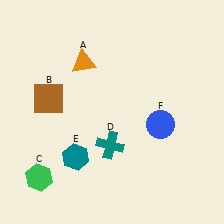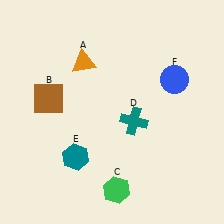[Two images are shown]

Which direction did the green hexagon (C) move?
The green hexagon (C) moved right.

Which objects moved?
The objects that moved are: the green hexagon (C), the teal cross (D), the blue circle (F).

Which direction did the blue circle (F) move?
The blue circle (F) moved up.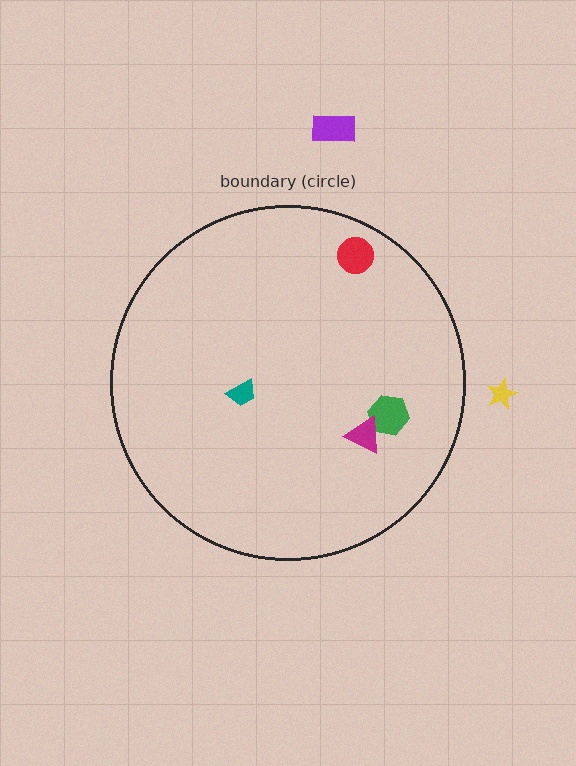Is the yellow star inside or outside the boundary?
Outside.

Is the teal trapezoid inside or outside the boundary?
Inside.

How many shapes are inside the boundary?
4 inside, 2 outside.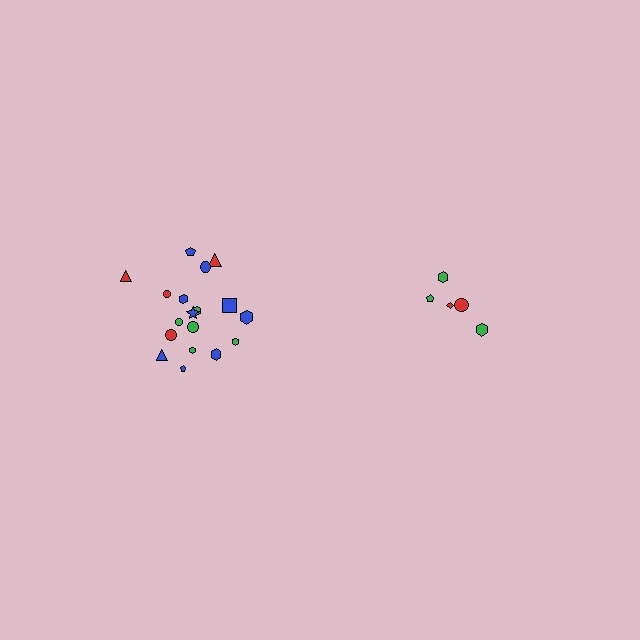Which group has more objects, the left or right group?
The left group.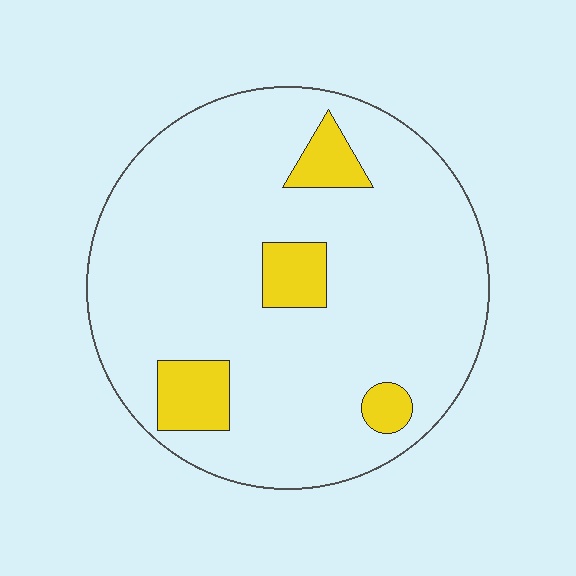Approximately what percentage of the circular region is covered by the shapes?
Approximately 10%.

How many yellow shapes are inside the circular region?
4.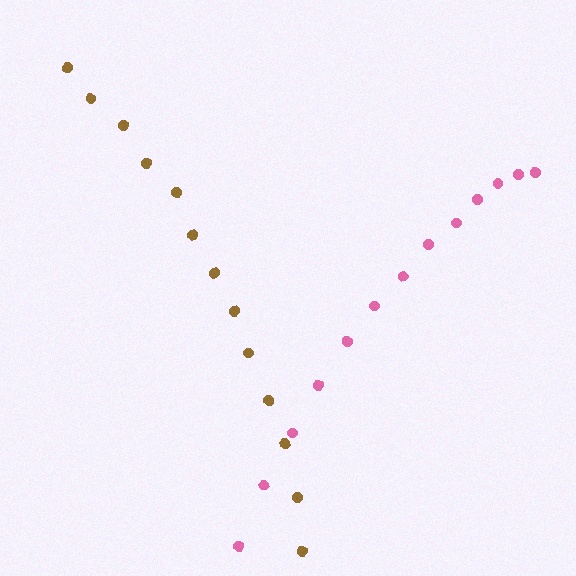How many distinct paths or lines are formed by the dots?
There are 2 distinct paths.